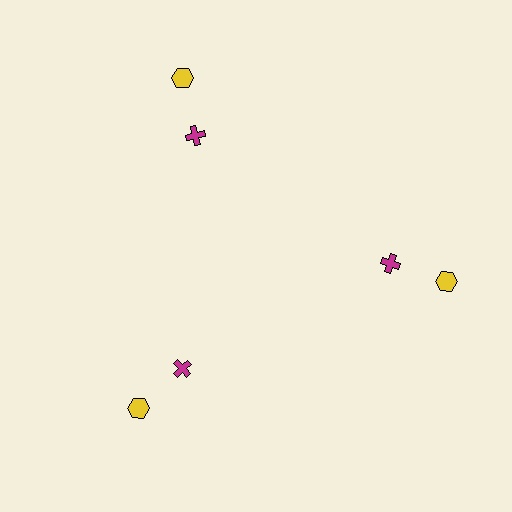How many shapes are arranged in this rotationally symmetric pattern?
There are 6 shapes, arranged in 3 groups of 2.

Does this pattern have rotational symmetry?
Yes, this pattern has 3-fold rotational symmetry. It looks the same after rotating 120 degrees around the center.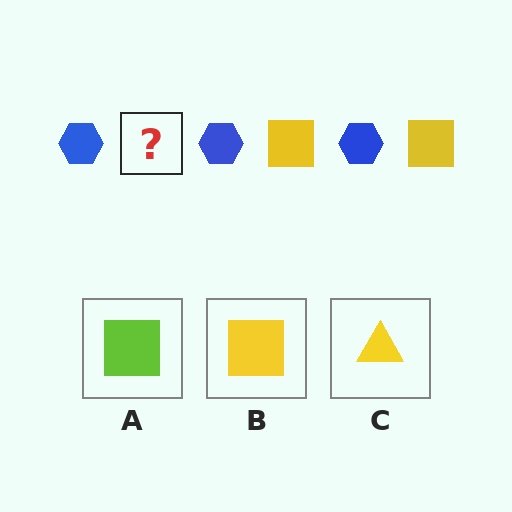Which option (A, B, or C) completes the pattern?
B.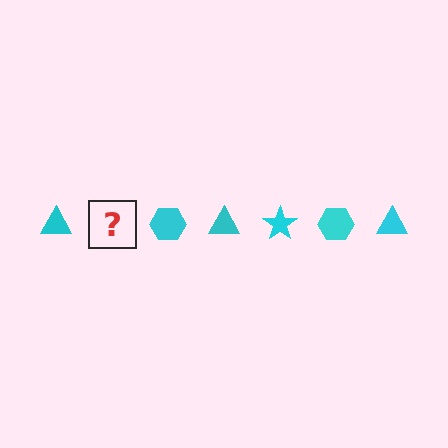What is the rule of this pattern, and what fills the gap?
The rule is that the pattern cycles through triangle, star, hexagon shapes in cyan. The gap should be filled with a cyan star.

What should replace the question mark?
The question mark should be replaced with a cyan star.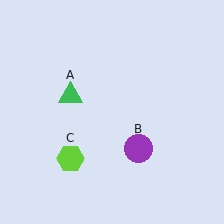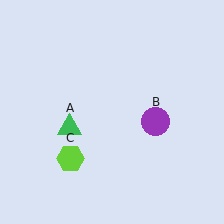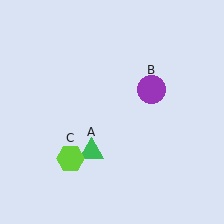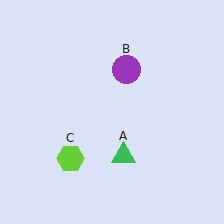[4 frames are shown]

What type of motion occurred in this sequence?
The green triangle (object A), purple circle (object B) rotated counterclockwise around the center of the scene.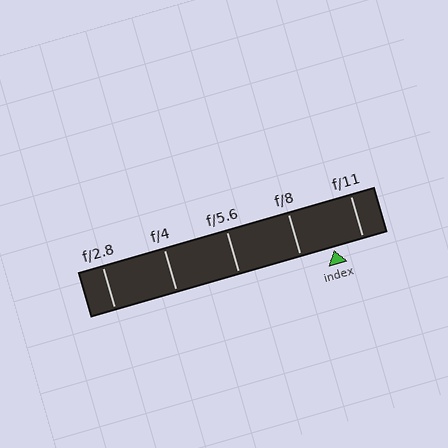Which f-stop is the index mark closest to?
The index mark is closest to f/11.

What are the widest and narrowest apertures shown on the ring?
The widest aperture shown is f/2.8 and the narrowest is f/11.